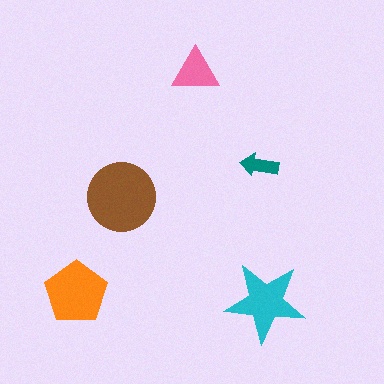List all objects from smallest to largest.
The teal arrow, the pink triangle, the cyan star, the orange pentagon, the brown circle.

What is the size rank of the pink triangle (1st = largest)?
4th.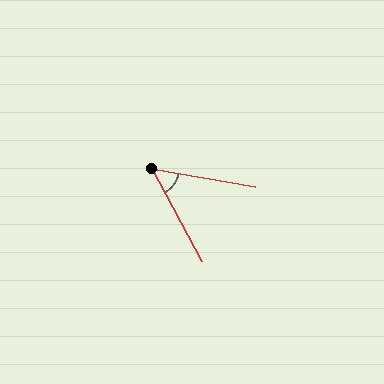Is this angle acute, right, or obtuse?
It is acute.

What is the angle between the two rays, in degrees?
Approximately 52 degrees.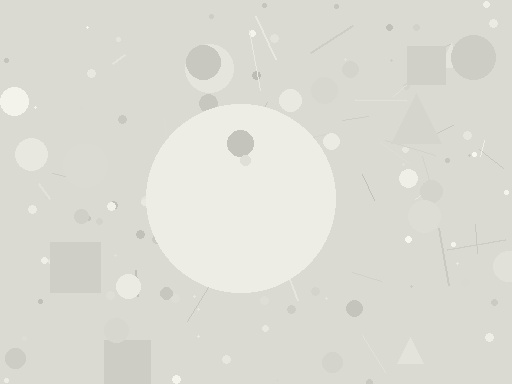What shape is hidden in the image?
A circle is hidden in the image.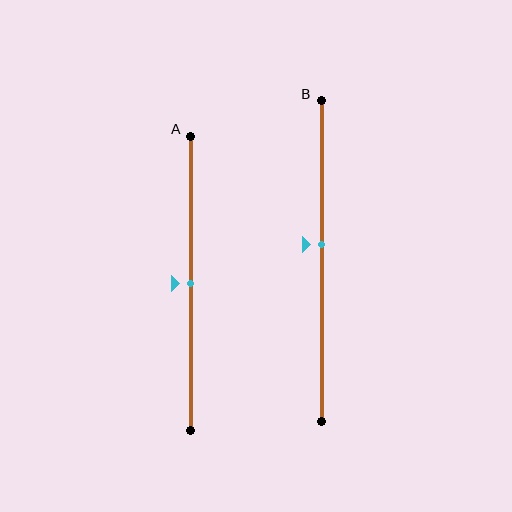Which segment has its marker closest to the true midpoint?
Segment A has its marker closest to the true midpoint.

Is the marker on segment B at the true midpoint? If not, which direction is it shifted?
No, the marker on segment B is shifted upward by about 5% of the segment length.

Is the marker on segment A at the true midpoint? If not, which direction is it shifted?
Yes, the marker on segment A is at the true midpoint.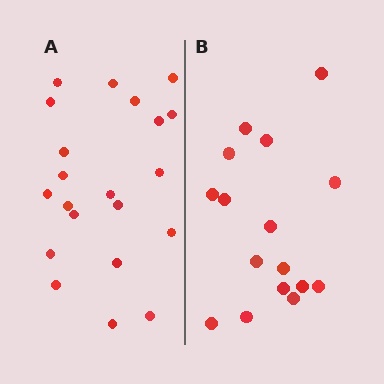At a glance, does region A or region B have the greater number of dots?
Region A (the left region) has more dots.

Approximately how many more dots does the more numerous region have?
Region A has about 5 more dots than region B.